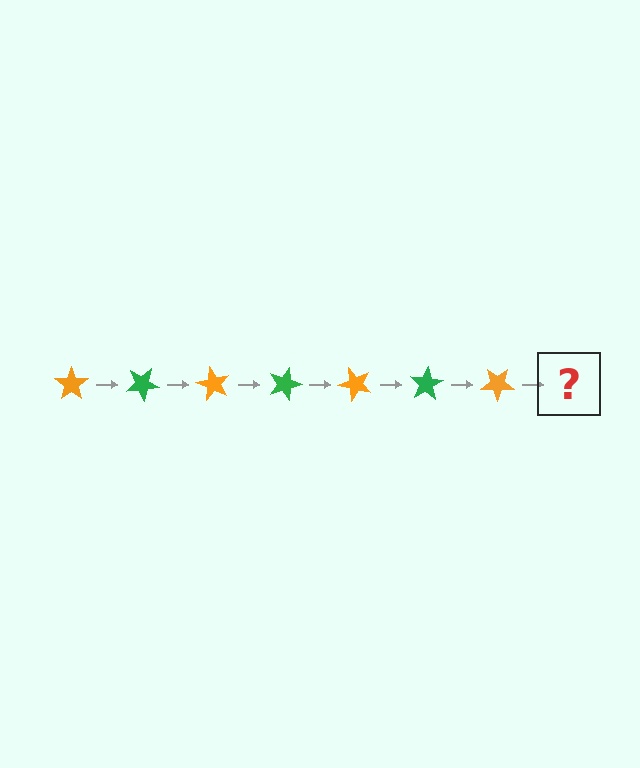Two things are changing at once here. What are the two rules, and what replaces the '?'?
The two rules are that it rotates 30 degrees each step and the color cycles through orange and green. The '?' should be a green star, rotated 210 degrees from the start.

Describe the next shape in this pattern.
It should be a green star, rotated 210 degrees from the start.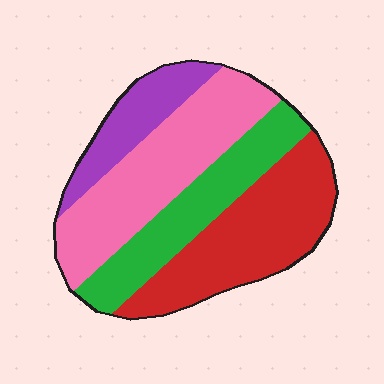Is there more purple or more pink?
Pink.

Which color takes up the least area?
Purple, at roughly 15%.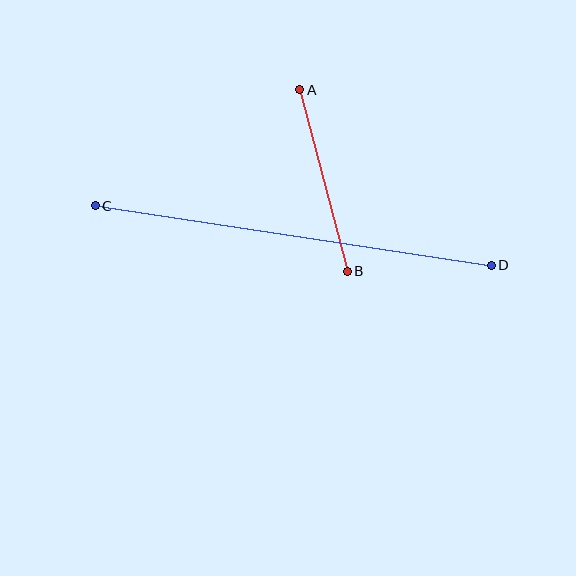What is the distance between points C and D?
The distance is approximately 400 pixels.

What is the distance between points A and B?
The distance is approximately 187 pixels.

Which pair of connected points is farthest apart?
Points C and D are farthest apart.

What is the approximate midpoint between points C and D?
The midpoint is at approximately (293, 236) pixels.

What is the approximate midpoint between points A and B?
The midpoint is at approximately (323, 180) pixels.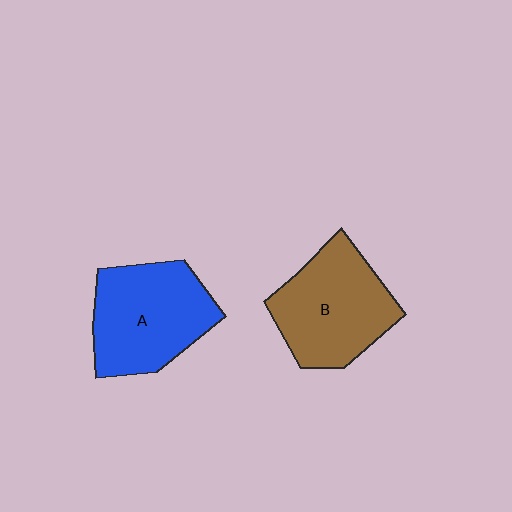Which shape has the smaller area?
Shape B (brown).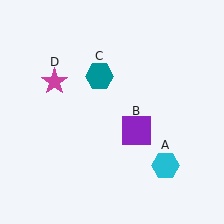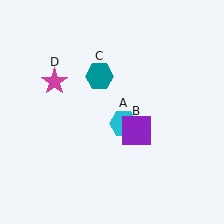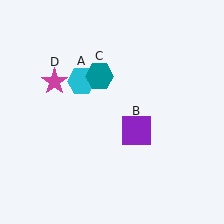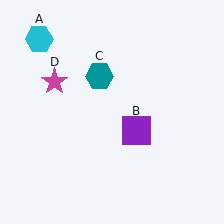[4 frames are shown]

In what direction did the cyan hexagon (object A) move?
The cyan hexagon (object A) moved up and to the left.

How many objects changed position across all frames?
1 object changed position: cyan hexagon (object A).